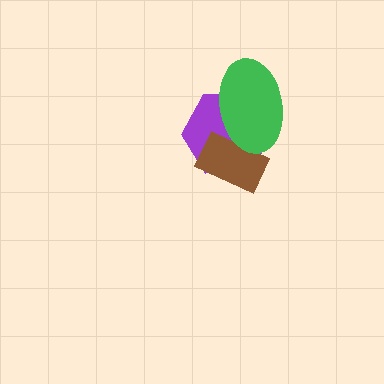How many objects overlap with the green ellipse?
2 objects overlap with the green ellipse.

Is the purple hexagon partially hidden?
Yes, it is partially covered by another shape.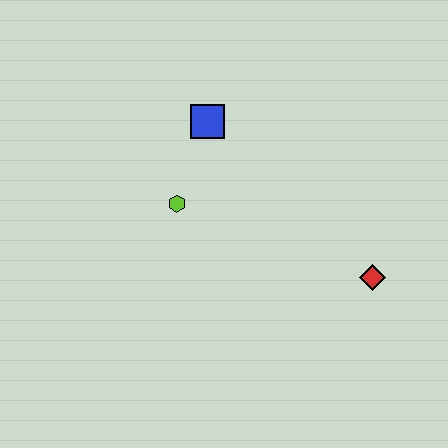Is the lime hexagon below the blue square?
Yes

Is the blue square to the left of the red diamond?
Yes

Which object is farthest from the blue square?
The red diamond is farthest from the blue square.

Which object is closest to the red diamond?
The lime hexagon is closest to the red diamond.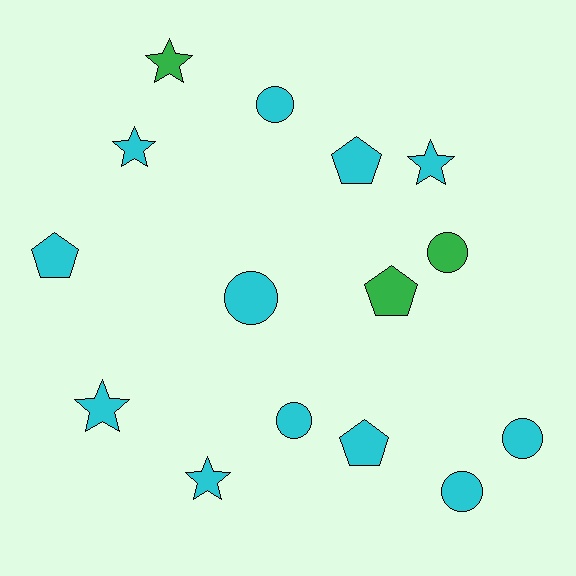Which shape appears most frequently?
Circle, with 6 objects.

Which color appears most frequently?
Cyan, with 12 objects.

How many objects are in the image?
There are 15 objects.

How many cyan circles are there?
There are 5 cyan circles.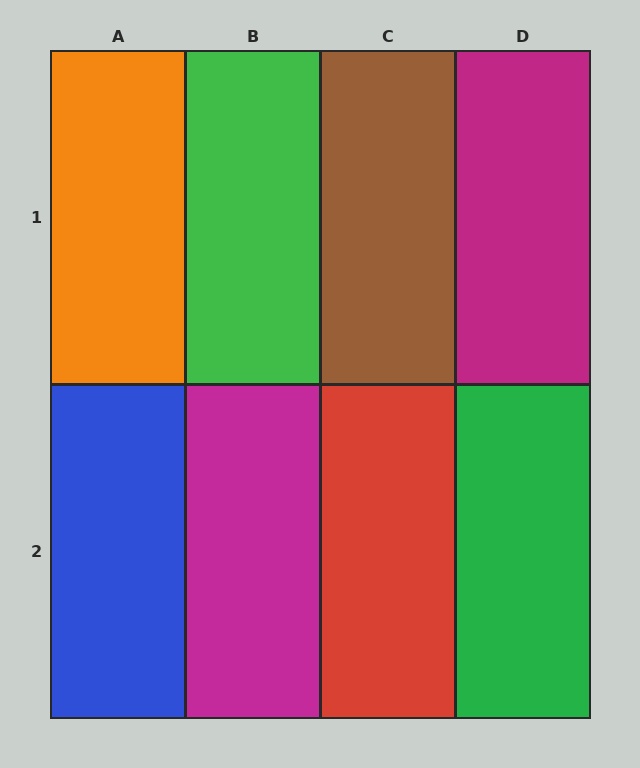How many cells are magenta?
2 cells are magenta.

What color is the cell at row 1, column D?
Magenta.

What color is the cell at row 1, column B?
Green.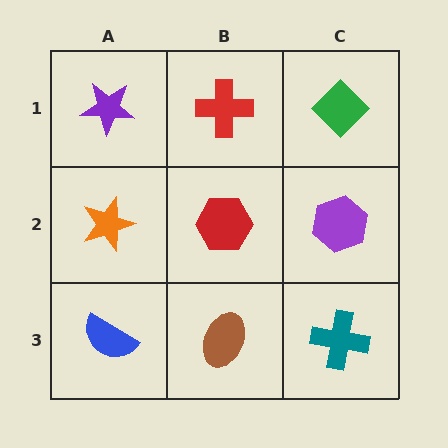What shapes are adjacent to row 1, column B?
A red hexagon (row 2, column B), a purple star (row 1, column A), a green diamond (row 1, column C).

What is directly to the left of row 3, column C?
A brown ellipse.